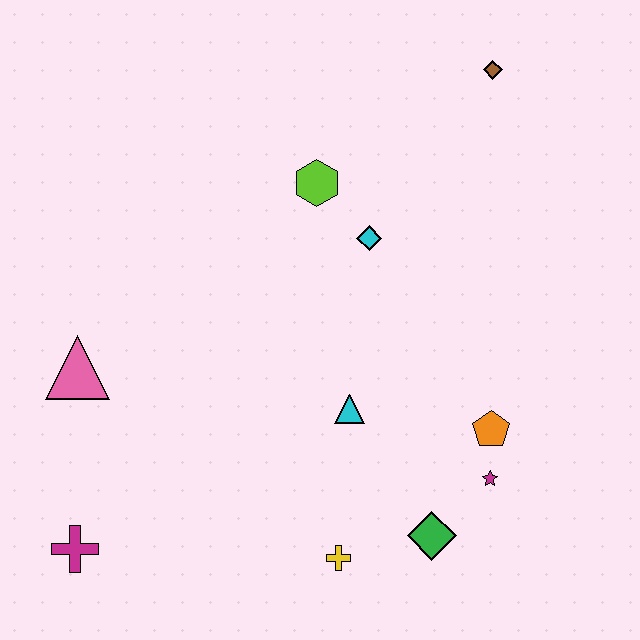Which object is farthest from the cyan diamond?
The magenta cross is farthest from the cyan diamond.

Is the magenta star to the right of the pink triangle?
Yes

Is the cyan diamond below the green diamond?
No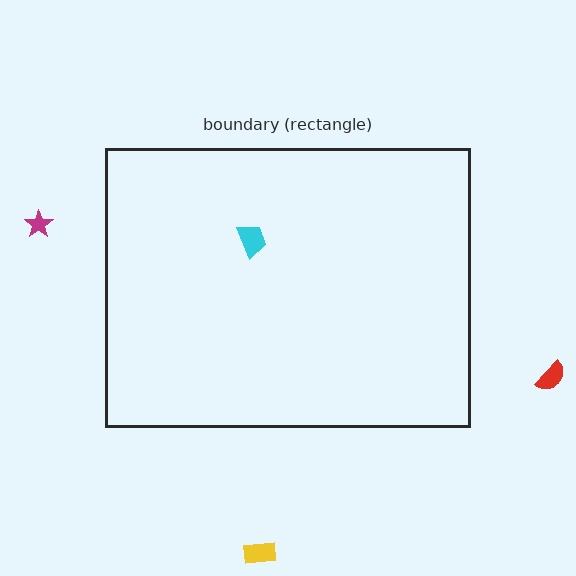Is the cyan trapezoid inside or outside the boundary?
Inside.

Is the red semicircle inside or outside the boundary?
Outside.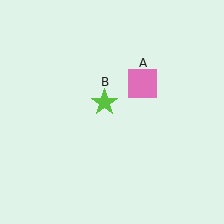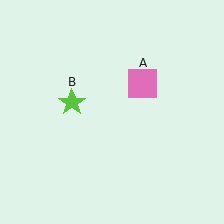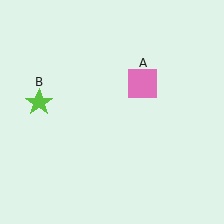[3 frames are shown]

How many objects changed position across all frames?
1 object changed position: lime star (object B).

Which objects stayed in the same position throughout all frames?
Pink square (object A) remained stationary.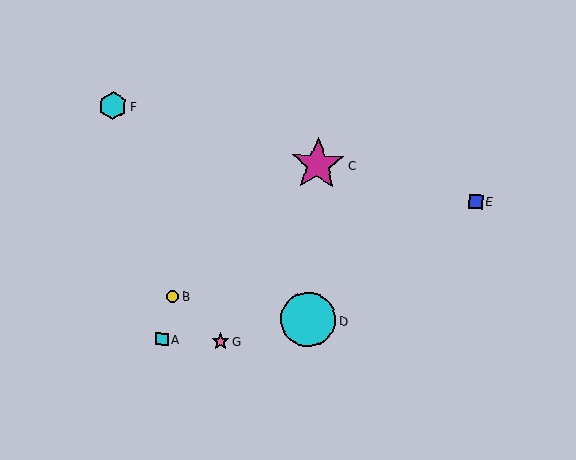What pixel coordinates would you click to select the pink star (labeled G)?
Click at (220, 341) to select the pink star G.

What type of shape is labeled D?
Shape D is a cyan circle.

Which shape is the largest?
The cyan circle (labeled D) is the largest.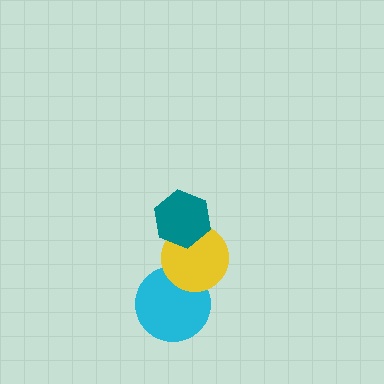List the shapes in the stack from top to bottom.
From top to bottom: the teal hexagon, the yellow circle, the cyan circle.